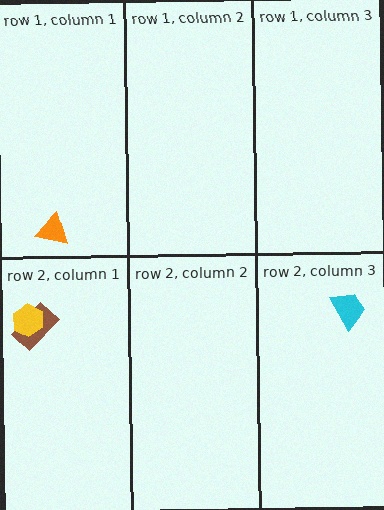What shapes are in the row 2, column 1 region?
The brown rectangle, the yellow hexagon.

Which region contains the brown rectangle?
The row 2, column 1 region.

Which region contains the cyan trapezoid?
The row 2, column 3 region.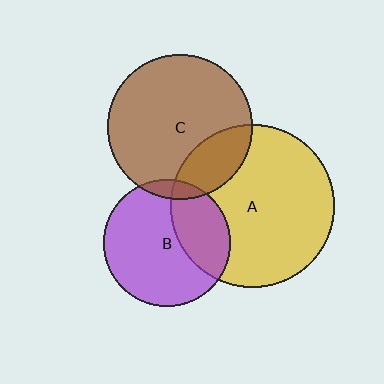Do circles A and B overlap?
Yes.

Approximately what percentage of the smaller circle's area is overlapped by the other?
Approximately 30%.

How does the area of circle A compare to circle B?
Approximately 1.6 times.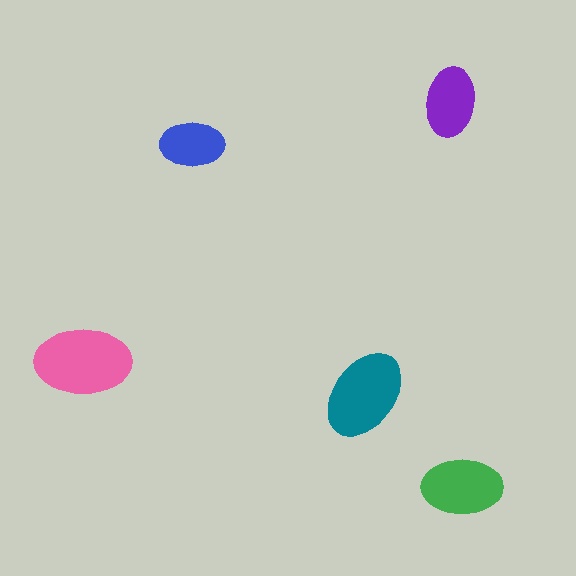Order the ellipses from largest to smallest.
the pink one, the teal one, the green one, the purple one, the blue one.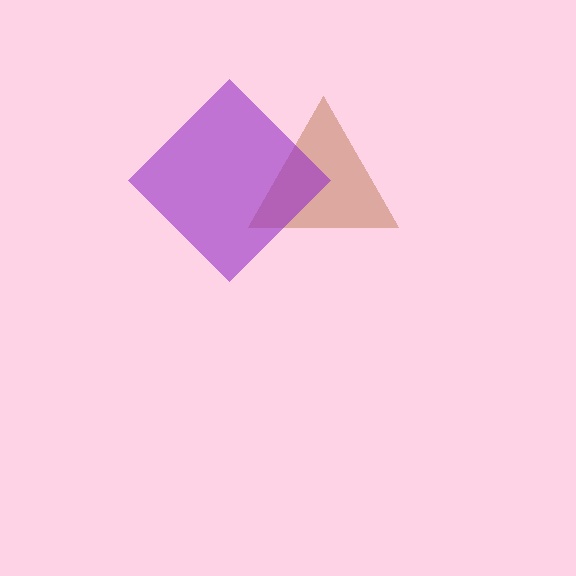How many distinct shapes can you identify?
There are 2 distinct shapes: a brown triangle, a purple diamond.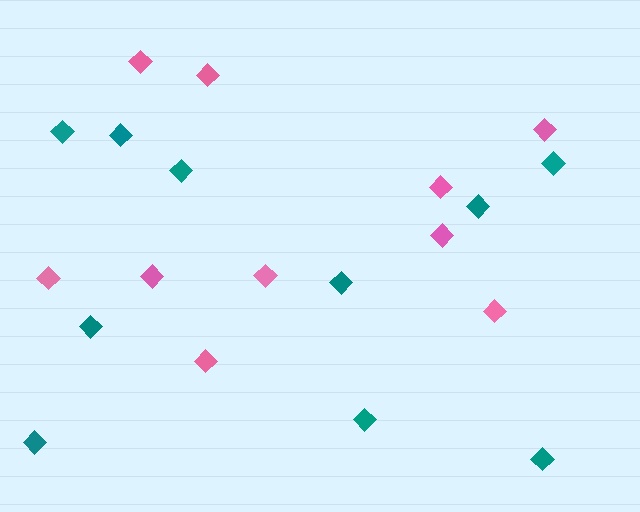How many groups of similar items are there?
There are 2 groups: one group of teal diamonds (10) and one group of pink diamonds (10).